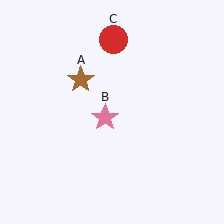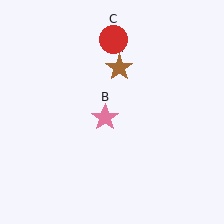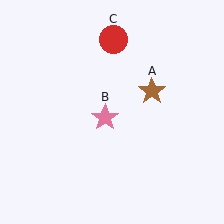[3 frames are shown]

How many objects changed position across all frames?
1 object changed position: brown star (object A).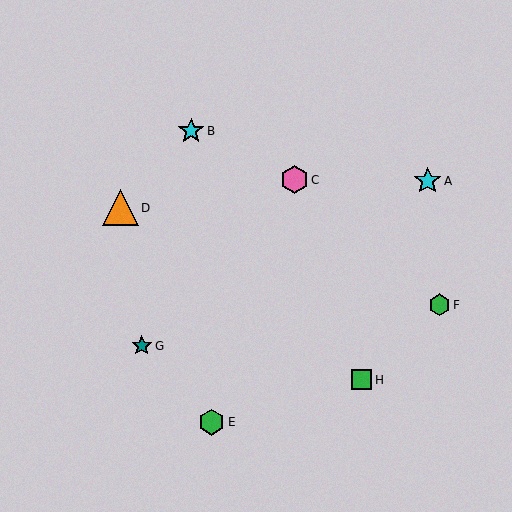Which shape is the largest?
The orange triangle (labeled D) is the largest.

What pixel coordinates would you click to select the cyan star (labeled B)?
Click at (191, 131) to select the cyan star B.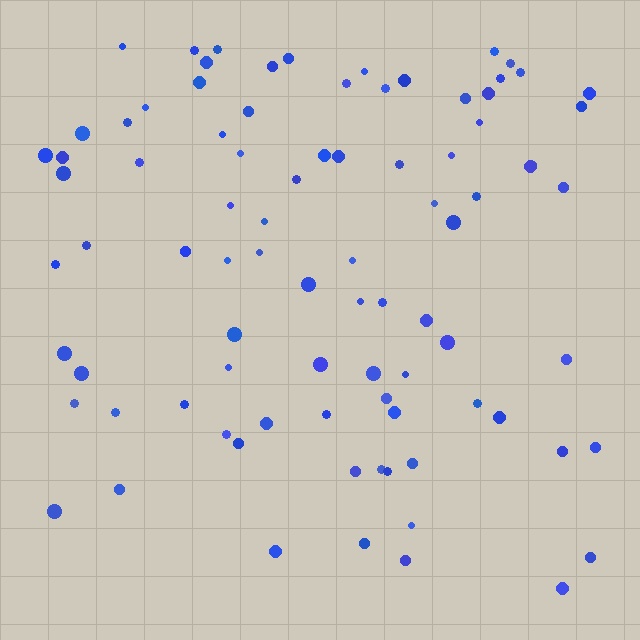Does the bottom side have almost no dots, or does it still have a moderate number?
Still a moderate number, just noticeably fewer than the top.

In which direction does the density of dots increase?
From bottom to top, with the top side densest.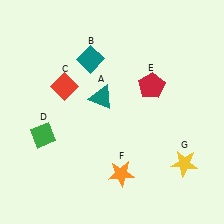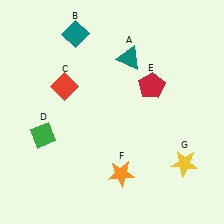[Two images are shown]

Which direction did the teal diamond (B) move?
The teal diamond (B) moved up.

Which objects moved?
The objects that moved are: the teal triangle (A), the teal diamond (B).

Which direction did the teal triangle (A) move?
The teal triangle (A) moved up.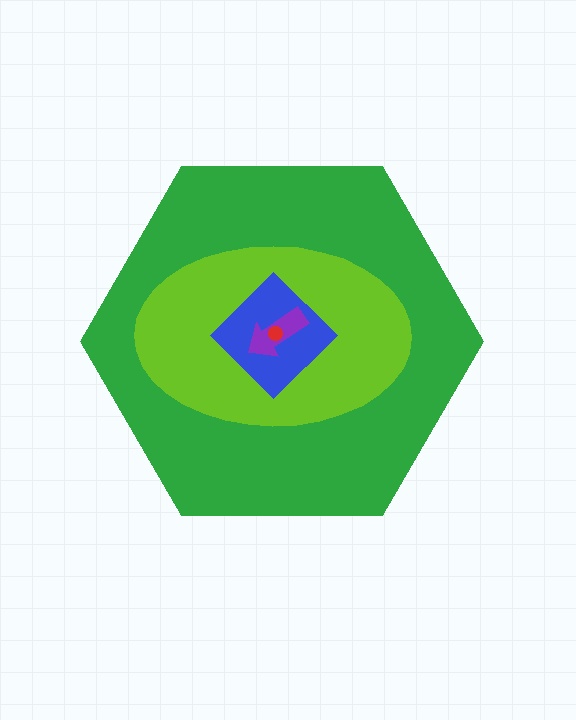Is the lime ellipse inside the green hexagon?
Yes.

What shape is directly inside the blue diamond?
The purple arrow.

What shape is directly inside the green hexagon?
The lime ellipse.